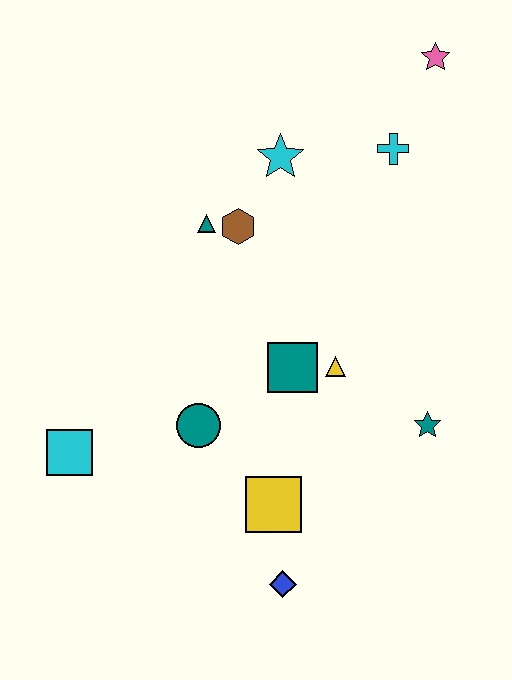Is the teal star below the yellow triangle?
Yes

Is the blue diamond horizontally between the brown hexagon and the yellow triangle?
Yes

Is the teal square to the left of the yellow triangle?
Yes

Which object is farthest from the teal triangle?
The blue diamond is farthest from the teal triangle.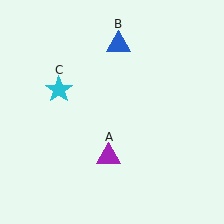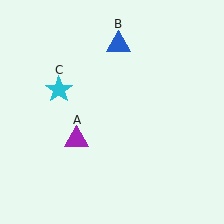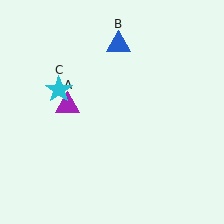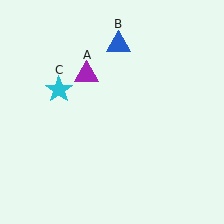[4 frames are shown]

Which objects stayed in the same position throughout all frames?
Blue triangle (object B) and cyan star (object C) remained stationary.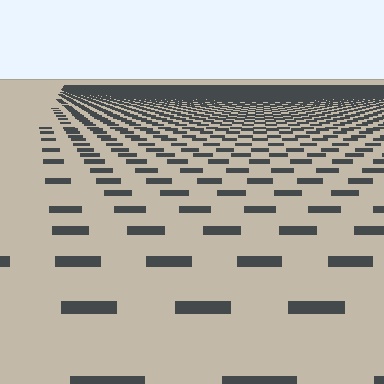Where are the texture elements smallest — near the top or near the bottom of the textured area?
Near the top.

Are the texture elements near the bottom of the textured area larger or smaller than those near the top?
Larger. Near the bottom, elements are closer to the viewer and appear at a bigger on-screen size.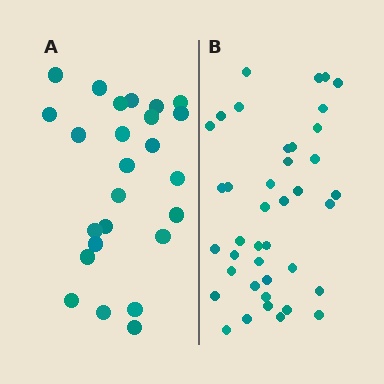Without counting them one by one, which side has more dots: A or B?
Region B (the right region) has more dots.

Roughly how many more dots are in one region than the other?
Region B has approximately 15 more dots than region A.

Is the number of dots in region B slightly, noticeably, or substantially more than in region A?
Region B has substantially more. The ratio is roughly 1.6 to 1.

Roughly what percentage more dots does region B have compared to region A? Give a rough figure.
About 60% more.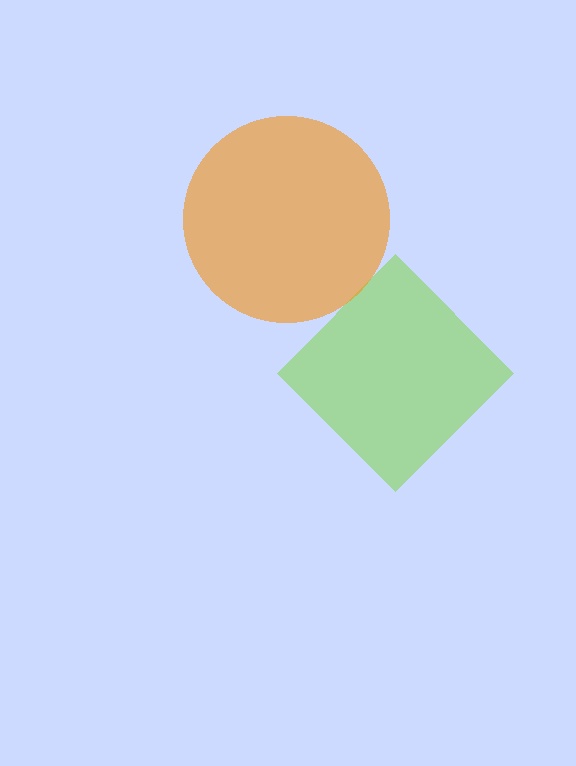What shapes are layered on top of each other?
The layered shapes are: a lime diamond, an orange circle.